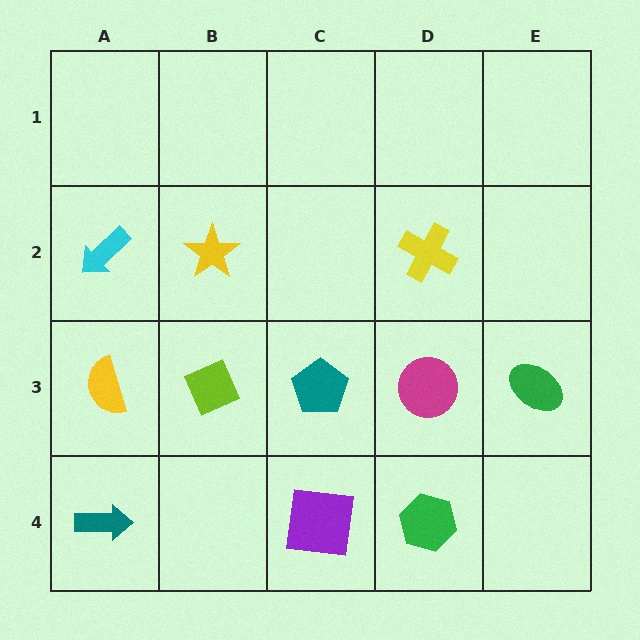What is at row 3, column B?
A lime diamond.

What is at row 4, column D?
A green hexagon.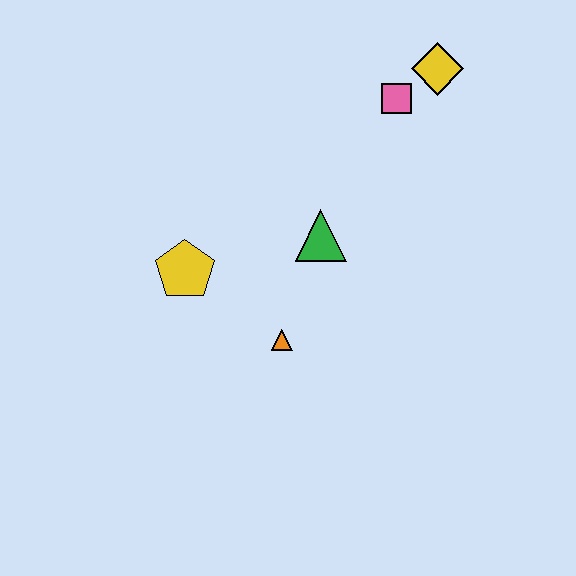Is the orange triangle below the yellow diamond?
Yes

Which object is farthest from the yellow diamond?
The yellow pentagon is farthest from the yellow diamond.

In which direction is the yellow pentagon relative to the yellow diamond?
The yellow pentagon is to the left of the yellow diamond.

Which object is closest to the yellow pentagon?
The orange triangle is closest to the yellow pentagon.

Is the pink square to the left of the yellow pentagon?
No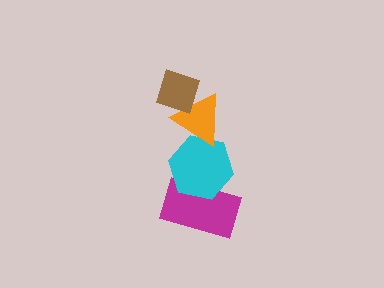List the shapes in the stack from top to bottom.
From top to bottom: the brown diamond, the orange triangle, the cyan hexagon, the magenta rectangle.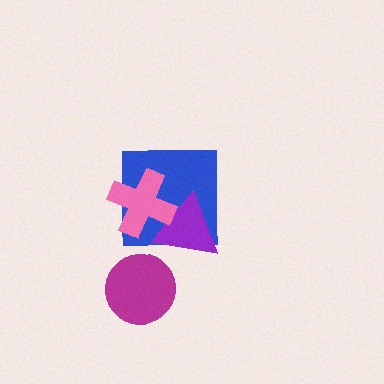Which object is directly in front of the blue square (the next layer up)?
The purple triangle is directly in front of the blue square.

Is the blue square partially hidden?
Yes, it is partially covered by another shape.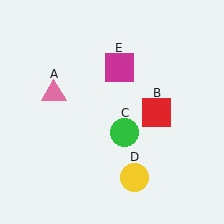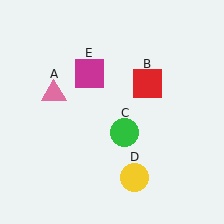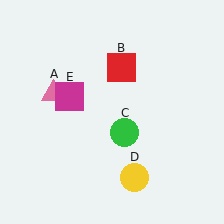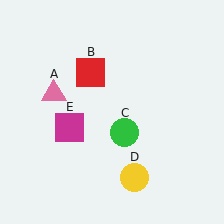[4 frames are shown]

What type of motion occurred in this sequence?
The red square (object B), magenta square (object E) rotated counterclockwise around the center of the scene.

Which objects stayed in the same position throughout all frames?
Pink triangle (object A) and green circle (object C) and yellow circle (object D) remained stationary.